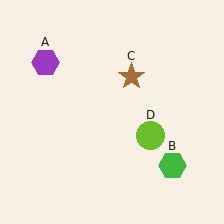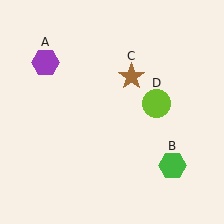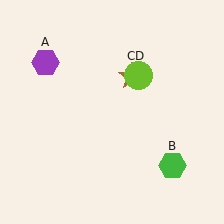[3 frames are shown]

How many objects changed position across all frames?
1 object changed position: lime circle (object D).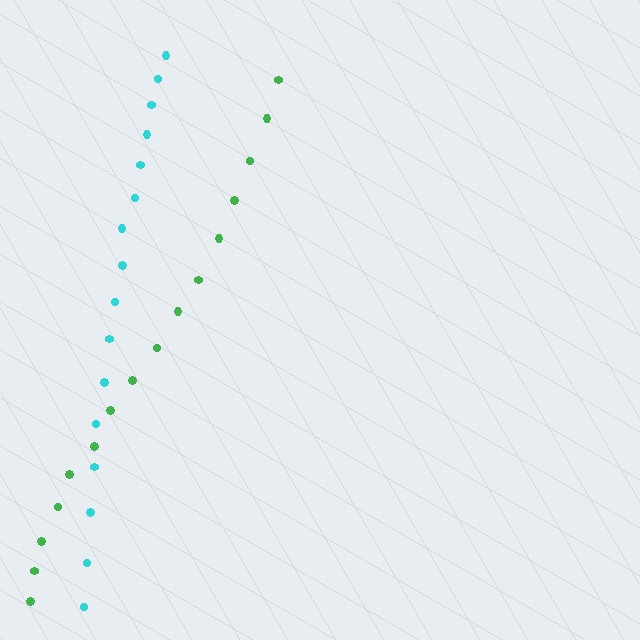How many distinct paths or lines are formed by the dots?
There are 2 distinct paths.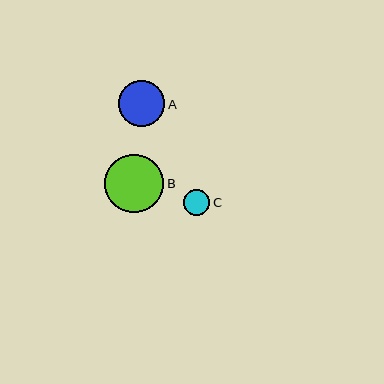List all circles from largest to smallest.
From largest to smallest: B, A, C.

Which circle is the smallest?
Circle C is the smallest with a size of approximately 26 pixels.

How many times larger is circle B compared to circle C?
Circle B is approximately 2.3 times the size of circle C.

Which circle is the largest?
Circle B is the largest with a size of approximately 59 pixels.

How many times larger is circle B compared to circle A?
Circle B is approximately 1.3 times the size of circle A.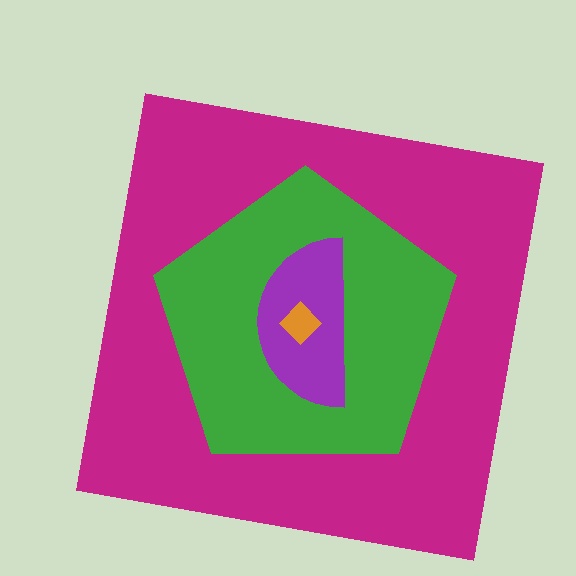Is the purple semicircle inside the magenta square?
Yes.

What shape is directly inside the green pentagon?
The purple semicircle.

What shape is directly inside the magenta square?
The green pentagon.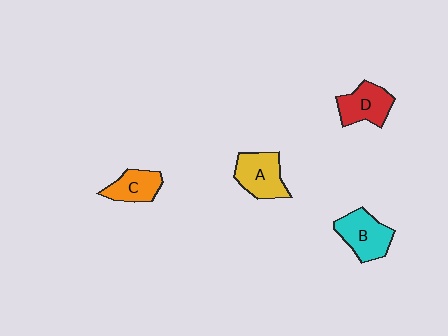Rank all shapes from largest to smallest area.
From largest to smallest: B (cyan), A (yellow), D (red), C (orange).